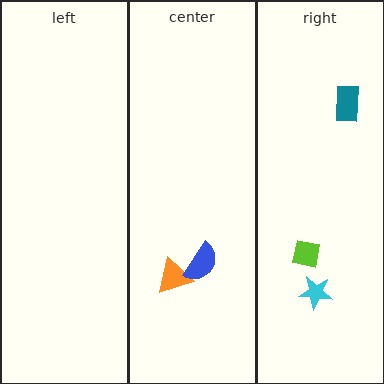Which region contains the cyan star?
The right region.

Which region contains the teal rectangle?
The right region.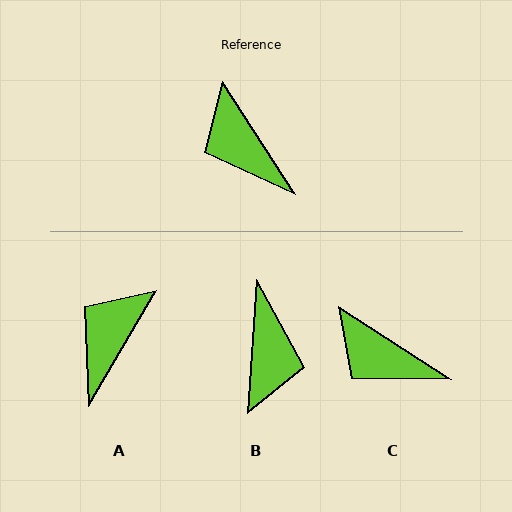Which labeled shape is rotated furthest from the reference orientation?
B, about 143 degrees away.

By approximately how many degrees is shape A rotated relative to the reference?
Approximately 63 degrees clockwise.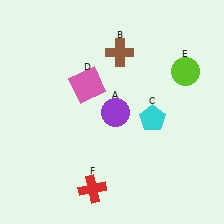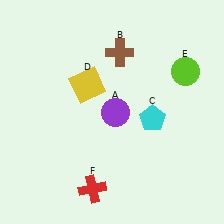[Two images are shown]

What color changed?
The square (D) changed from pink in Image 1 to yellow in Image 2.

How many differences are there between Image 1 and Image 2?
There is 1 difference between the two images.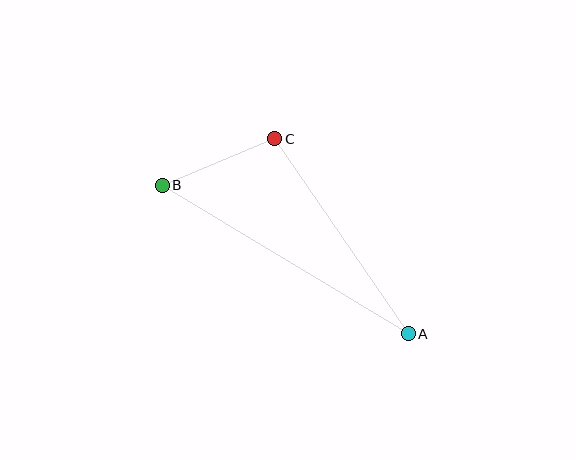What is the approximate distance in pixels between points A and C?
The distance between A and C is approximately 236 pixels.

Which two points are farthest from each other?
Points A and B are farthest from each other.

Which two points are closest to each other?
Points B and C are closest to each other.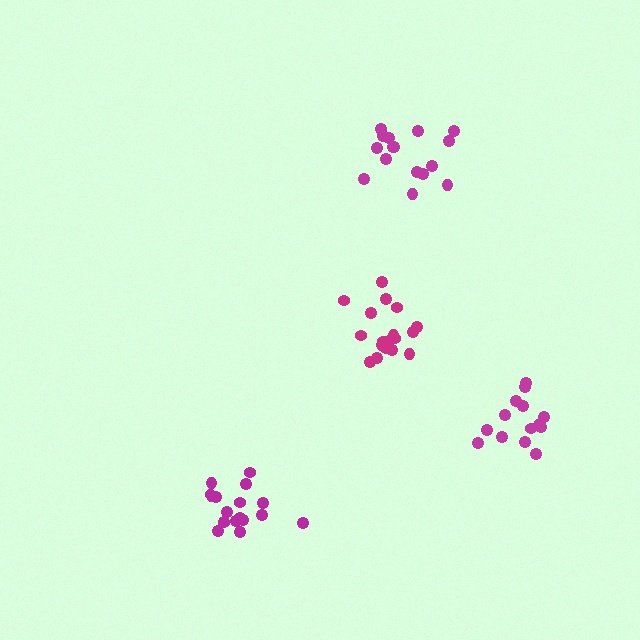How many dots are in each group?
Group 1: 15 dots, Group 2: 18 dots, Group 3: 19 dots, Group 4: 16 dots (68 total).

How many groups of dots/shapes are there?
There are 4 groups.